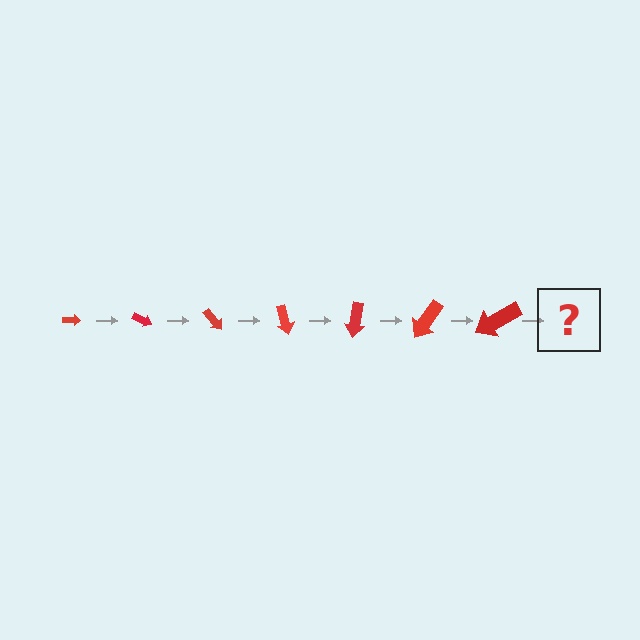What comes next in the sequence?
The next element should be an arrow, larger than the previous one and rotated 175 degrees from the start.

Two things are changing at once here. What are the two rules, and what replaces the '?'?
The two rules are that the arrow grows larger each step and it rotates 25 degrees each step. The '?' should be an arrow, larger than the previous one and rotated 175 degrees from the start.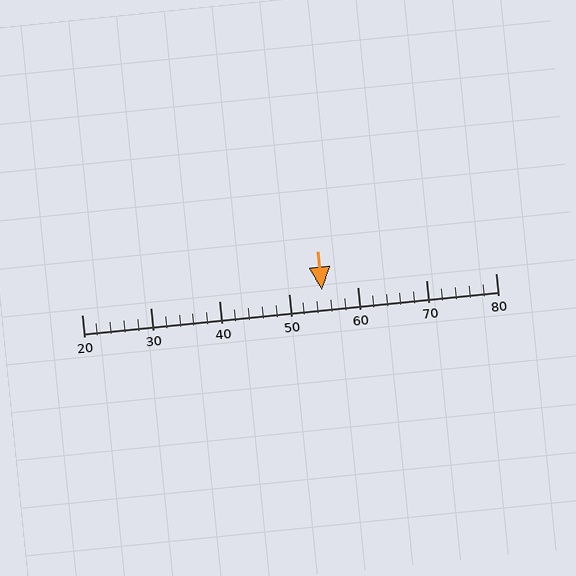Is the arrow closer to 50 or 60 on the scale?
The arrow is closer to 50.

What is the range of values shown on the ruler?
The ruler shows values from 20 to 80.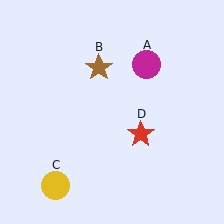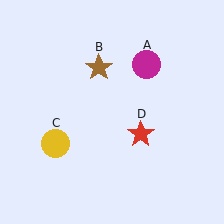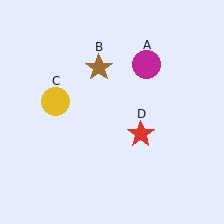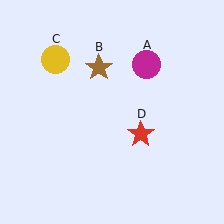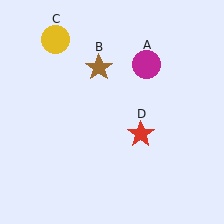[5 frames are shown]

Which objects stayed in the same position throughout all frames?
Magenta circle (object A) and brown star (object B) and red star (object D) remained stationary.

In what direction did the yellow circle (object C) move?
The yellow circle (object C) moved up.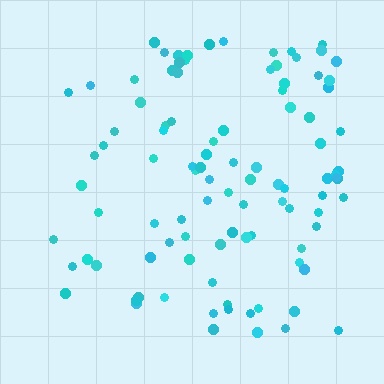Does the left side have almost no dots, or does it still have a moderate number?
Still a moderate number, just noticeably fewer than the right.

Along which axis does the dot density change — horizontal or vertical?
Horizontal.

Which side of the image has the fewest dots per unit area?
The left.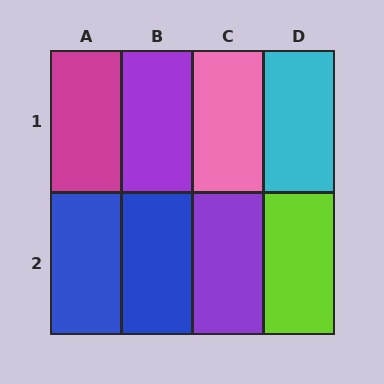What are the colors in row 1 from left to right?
Magenta, purple, pink, cyan.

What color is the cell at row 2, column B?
Blue.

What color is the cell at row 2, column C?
Purple.